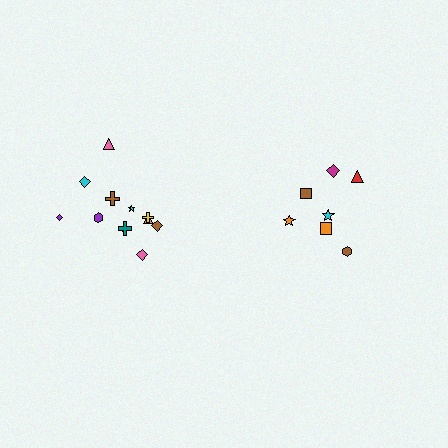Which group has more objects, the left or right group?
The left group.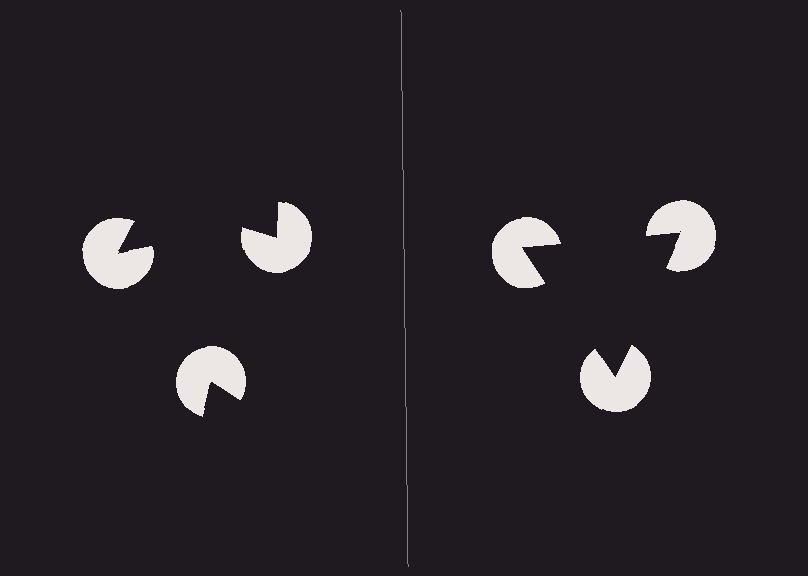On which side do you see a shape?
An illusory triangle appears on the right side. On the left side the wedge cuts are rotated, so no coherent shape forms.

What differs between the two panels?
The pac-man discs are positioned identically on both sides; only the wedge orientations differ. On the right they align to a triangle; on the left they are misaligned.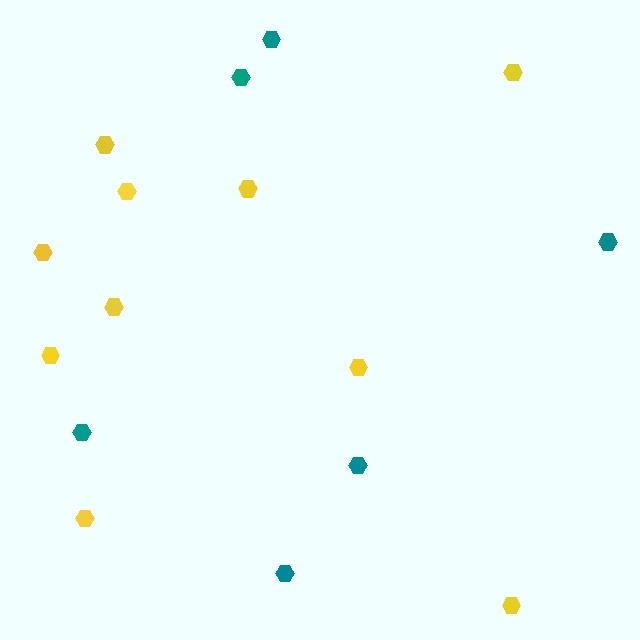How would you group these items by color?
There are 2 groups: one group of yellow hexagons (10) and one group of teal hexagons (6).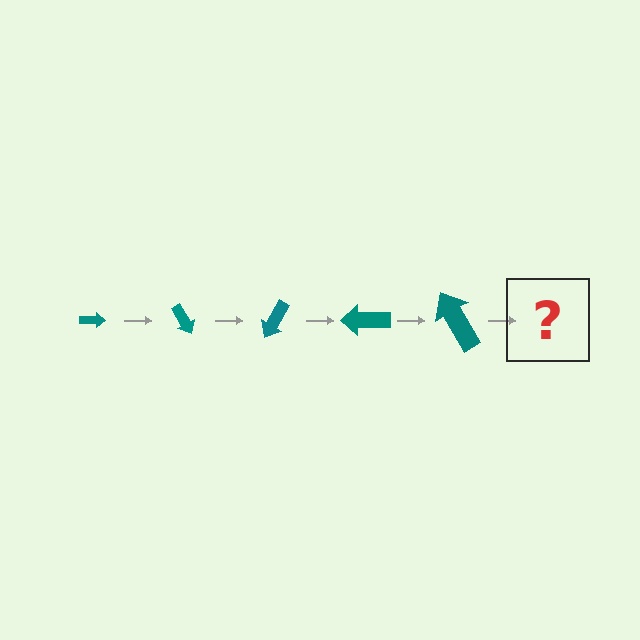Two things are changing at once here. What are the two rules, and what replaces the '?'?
The two rules are that the arrow grows larger each step and it rotates 60 degrees each step. The '?' should be an arrow, larger than the previous one and rotated 300 degrees from the start.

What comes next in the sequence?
The next element should be an arrow, larger than the previous one and rotated 300 degrees from the start.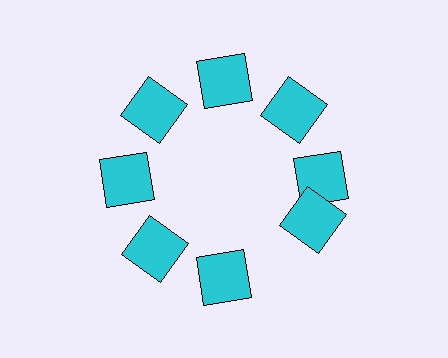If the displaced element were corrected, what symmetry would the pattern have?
It would have 8-fold rotational symmetry — the pattern would map onto itself every 45 degrees.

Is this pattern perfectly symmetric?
No. The 8 cyan squares are arranged in a ring, but one element near the 4 o'clock position is rotated out of alignment along the ring, breaking the 8-fold rotational symmetry.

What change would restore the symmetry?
The symmetry would be restored by rotating it back into even spacing with its neighbors so that all 8 squares sit at equal angles and equal distance from the center.